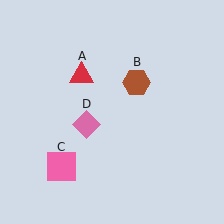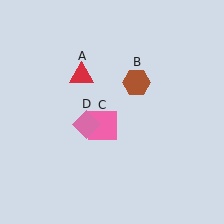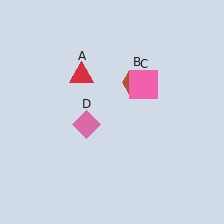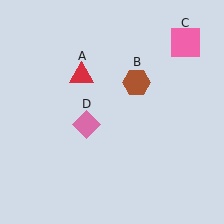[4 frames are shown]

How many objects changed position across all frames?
1 object changed position: pink square (object C).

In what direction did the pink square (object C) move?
The pink square (object C) moved up and to the right.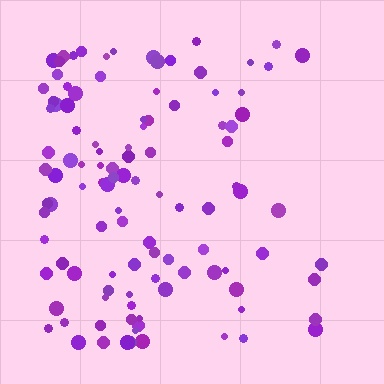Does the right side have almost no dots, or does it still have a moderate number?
Still a moderate number, just noticeably fewer than the left.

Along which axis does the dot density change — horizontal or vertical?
Horizontal.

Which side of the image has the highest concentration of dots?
The left.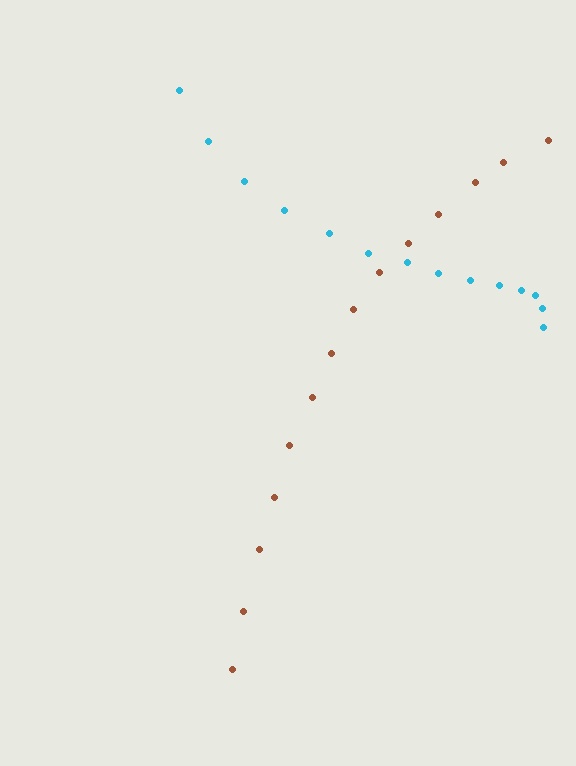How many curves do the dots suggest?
There are 2 distinct paths.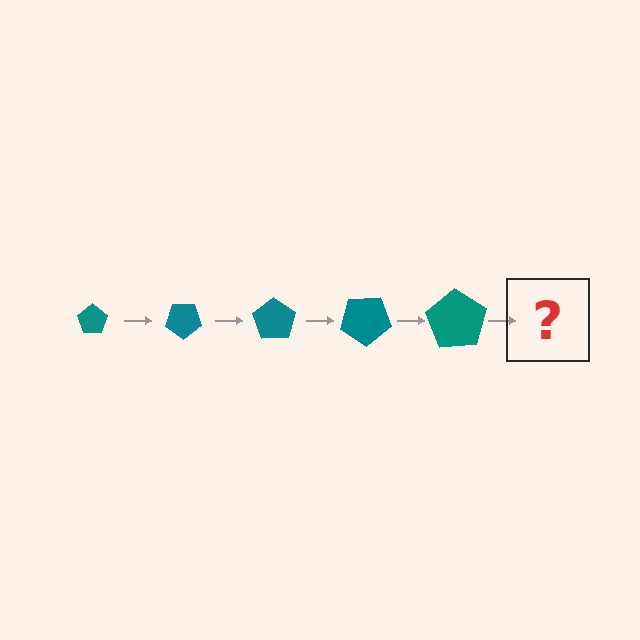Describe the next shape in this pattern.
It should be a pentagon, larger than the previous one and rotated 175 degrees from the start.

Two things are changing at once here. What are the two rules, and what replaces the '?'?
The two rules are that the pentagon grows larger each step and it rotates 35 degrees each step. The '?' should be a pentagon, larger than the previous one and rotated 175 degrees from the start.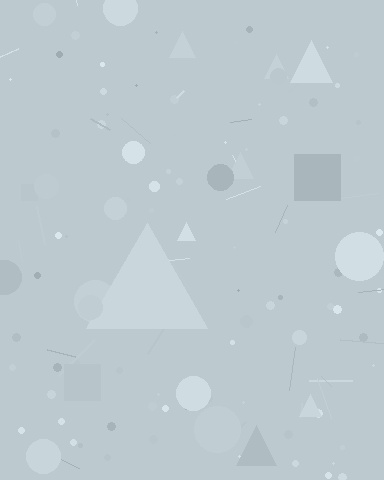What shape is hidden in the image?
A triangle is hidden in the image.